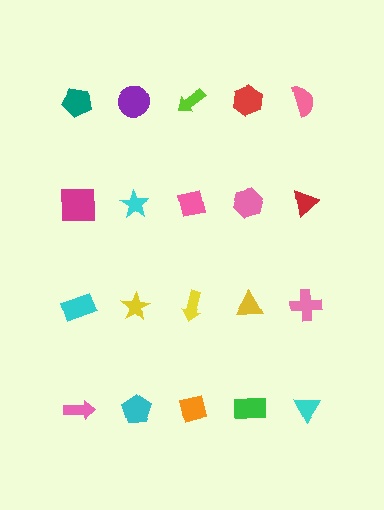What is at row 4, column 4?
A green rectangle.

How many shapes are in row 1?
5 shapes.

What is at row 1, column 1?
A teal pentagon.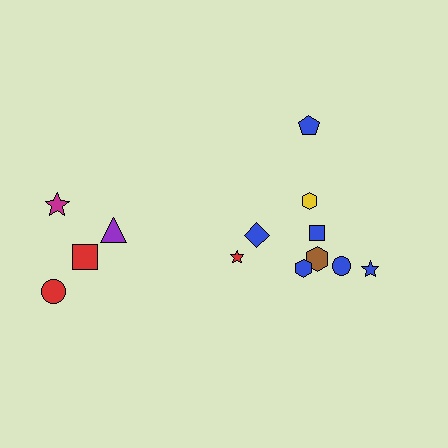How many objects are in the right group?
There are 8 objects.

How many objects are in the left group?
There are 5 objects.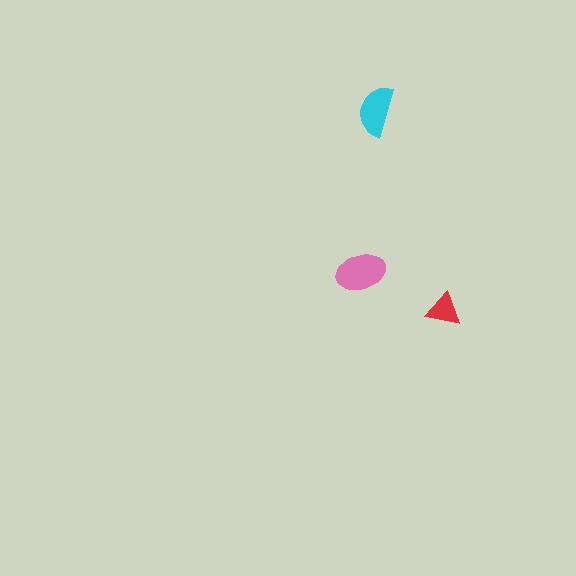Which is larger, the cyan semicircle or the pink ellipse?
The pink ellipse.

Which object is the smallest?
The red triangle.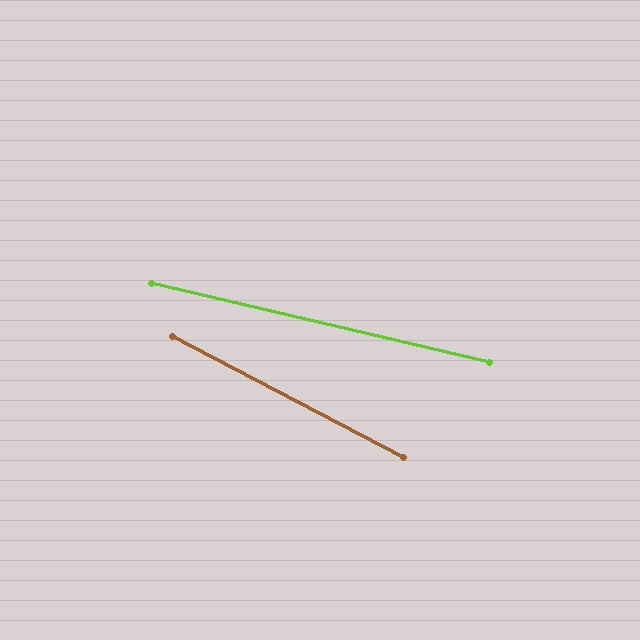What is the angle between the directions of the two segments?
Approximately 14 degrees.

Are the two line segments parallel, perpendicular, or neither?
Neither parallel nor perpendicular — they differ by about 14°.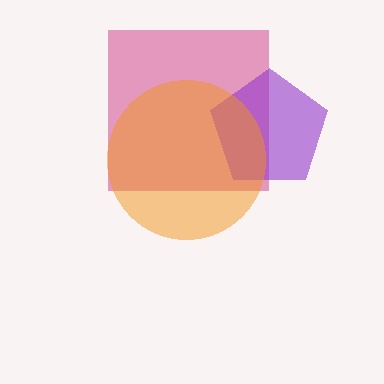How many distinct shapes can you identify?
There are 3 distinct shapes: a pink square, a purple pentagon, an orange circle.